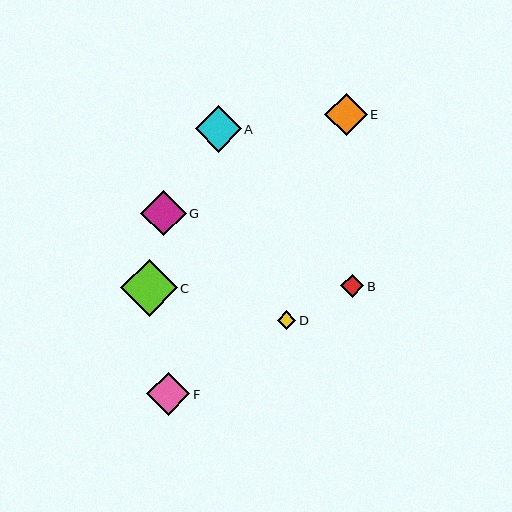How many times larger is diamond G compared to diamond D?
Diamond G is approximately 2.5 times the size of diamond D.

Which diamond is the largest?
Diamond C is the largest with a size of approximately 57 pixels.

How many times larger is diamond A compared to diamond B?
Diamond A is approximately 2.0 times the size of diamond B.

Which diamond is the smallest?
Diamond D is the smallest with a size of approximately 19 pixels.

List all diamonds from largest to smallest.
From largest to smallest: C, A, G, F, E, B, D.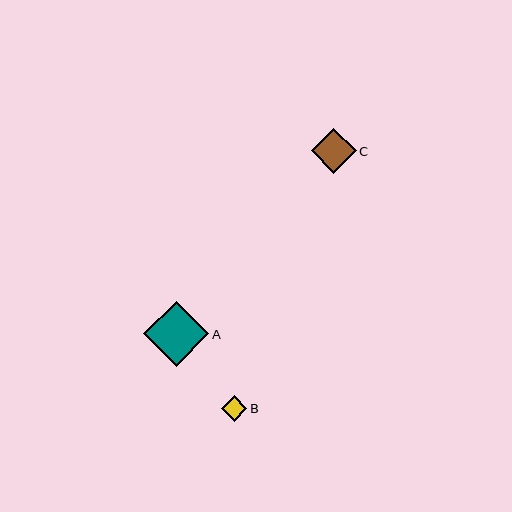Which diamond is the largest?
Diamond A is the largest with a size of approximately 65 pixels.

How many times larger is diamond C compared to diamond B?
Diamond C is approximately 1.8 times the size of diamond B.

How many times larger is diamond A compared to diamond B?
Diamond A is approximately 2.6 times the size of diamond B.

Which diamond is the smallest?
Diamond B is the smallest with a size of approximately 25 pixels.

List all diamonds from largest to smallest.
From largest to smallest: A, C, B.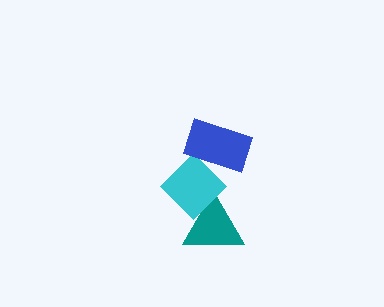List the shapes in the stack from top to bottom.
From top to bottom: the blue rectangle, the cyan diamond, the teal triangle.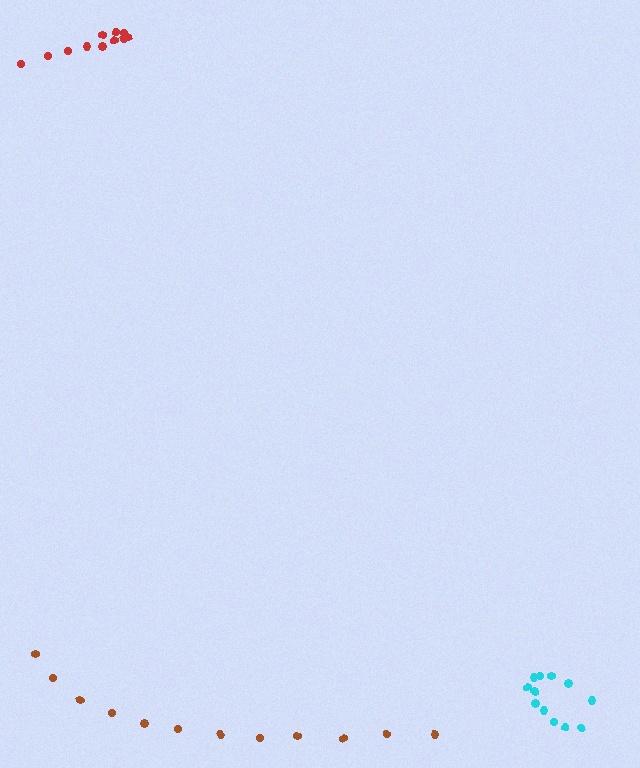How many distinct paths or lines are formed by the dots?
There are 3 distinct paths.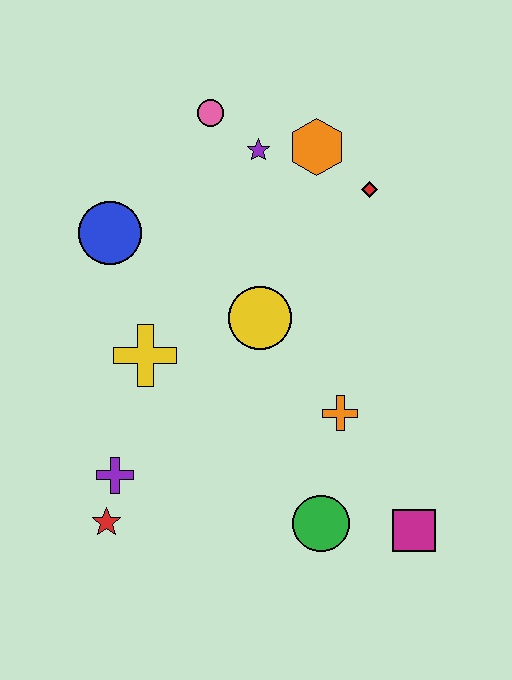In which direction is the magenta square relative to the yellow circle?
The magenta square is below the yellow circle.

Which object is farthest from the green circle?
The pink circle is farthest from the green circle.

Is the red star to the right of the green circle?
No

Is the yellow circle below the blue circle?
Yes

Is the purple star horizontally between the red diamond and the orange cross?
No